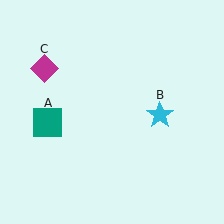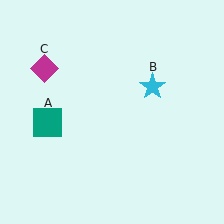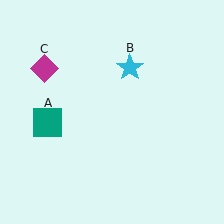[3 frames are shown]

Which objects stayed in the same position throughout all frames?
Teal square (object A) and magenta diamond (object C) remained stationary.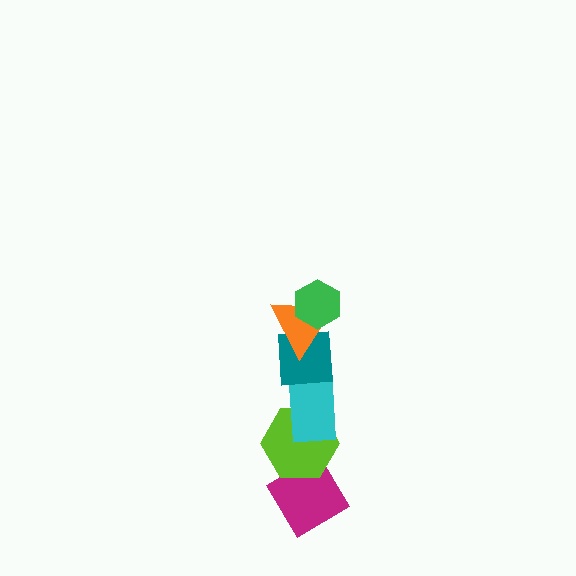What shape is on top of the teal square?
The orange triangle is on top of the teal square.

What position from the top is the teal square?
The teal square is 3rd from the top.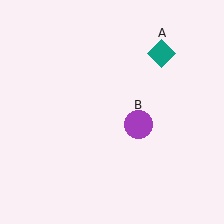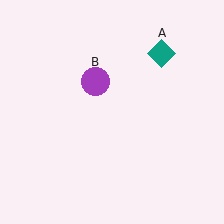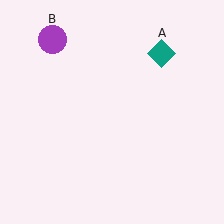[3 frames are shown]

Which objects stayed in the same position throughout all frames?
Teal diamond (object A) remained stationary.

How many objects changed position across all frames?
1 object changed position: purple circle (object B).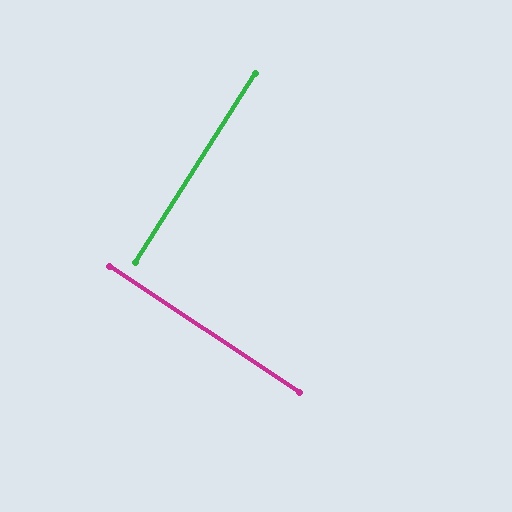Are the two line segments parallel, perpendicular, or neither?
Perpendicular — they meet at approximately 89°.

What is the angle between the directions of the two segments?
Approximately 89 degrees.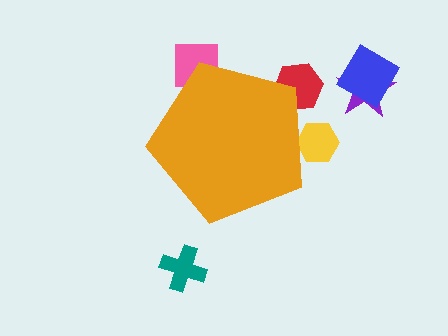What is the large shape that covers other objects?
An orange pentagon.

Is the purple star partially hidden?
No, the purple star is fully visible.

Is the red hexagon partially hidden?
Yes, the red hexagon is partially hidden behind the orange pentagon.